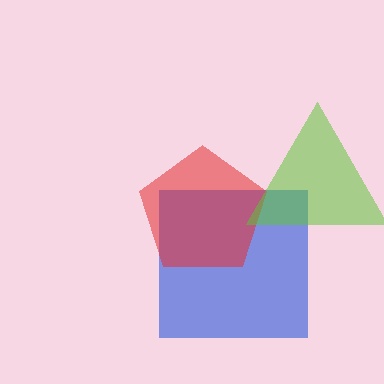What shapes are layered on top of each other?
The layered shapes are: a blue square, a red pentagon, a lime triangle.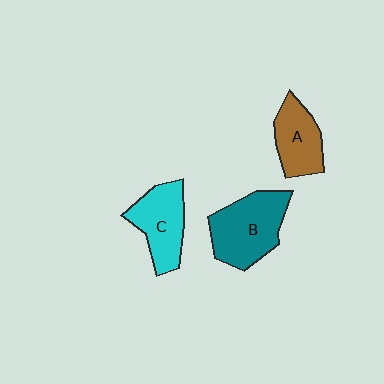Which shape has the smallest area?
Shape A (brown).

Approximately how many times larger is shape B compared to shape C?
Approximately 1.3 times.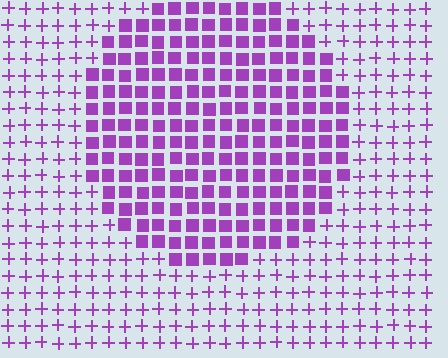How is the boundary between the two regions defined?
The boundary is defined by a change in element shape: squares inside vs. plus signs outside. All elements share the same color and spacing.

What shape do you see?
I see a circle.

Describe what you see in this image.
The image is filled with small purple elements arranged in a uniform grid. A circle-shaped region contains squares, while the surrounding area contains plus signs. The boundary is defined purely by the change in element shape.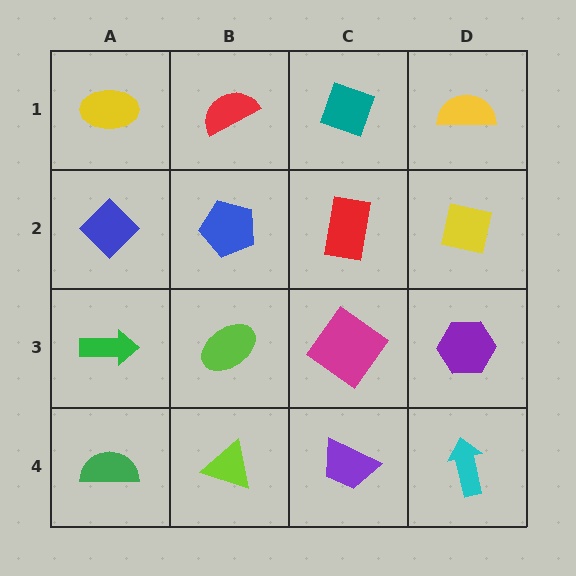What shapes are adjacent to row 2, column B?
A red semicircle (row 1, column B), a lime ellipse (row 3, column B), a blue diamond (row 2, column A), a red rectangle (row 2, column C).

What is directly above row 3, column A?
A blue diamond.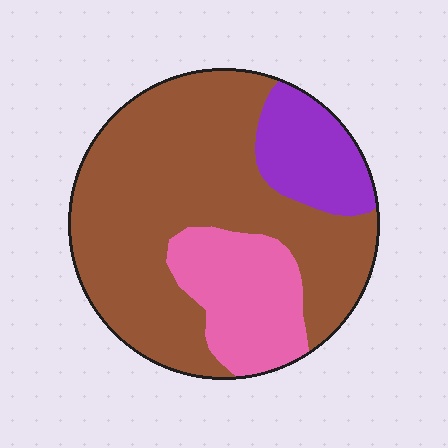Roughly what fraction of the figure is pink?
Pink covers about 20% of the figure.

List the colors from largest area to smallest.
From largest to smallest: brown, pink, purple.